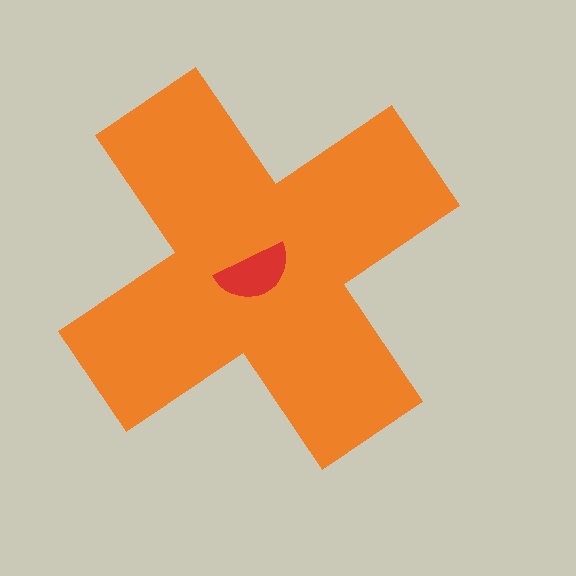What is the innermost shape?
The red semicircle.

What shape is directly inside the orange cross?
The red semicircle.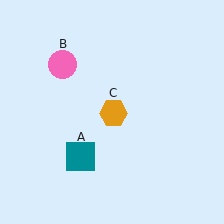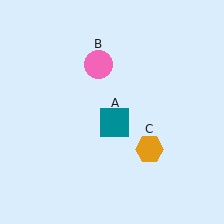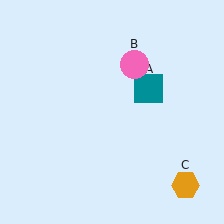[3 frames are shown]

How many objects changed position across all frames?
3 objects changed position: teal square (object A), pink circle (object B), orange hexagon (object C).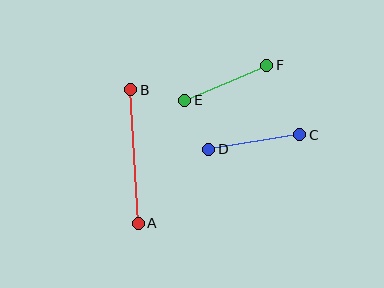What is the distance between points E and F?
The distance is approximately 89 pixels.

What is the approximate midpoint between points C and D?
The midpoint is at approximately (254, 142) pixels.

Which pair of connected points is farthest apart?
Points A and B are farthest apart.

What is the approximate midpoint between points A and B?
The midpoint is at approximately (135, 157) pixels.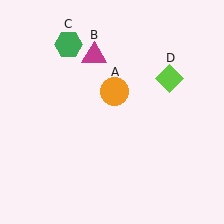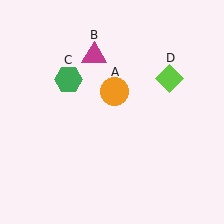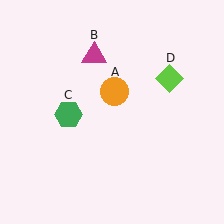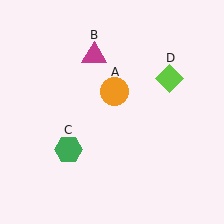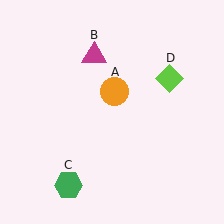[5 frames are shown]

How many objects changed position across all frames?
1 object changed position: green hexagon (object C).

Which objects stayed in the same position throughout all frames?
Orange circle (object A) and magenta triangle (object B) and lime diamond (object D) remained stationary.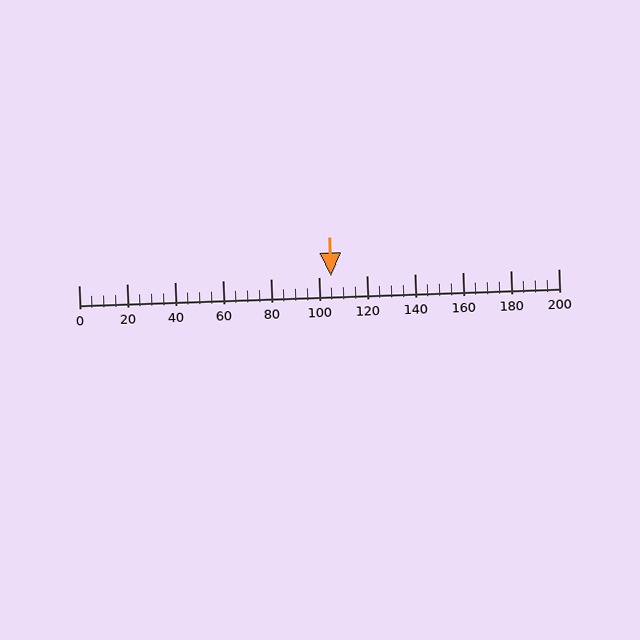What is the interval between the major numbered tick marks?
The major tick marks are spaced 20 units apart.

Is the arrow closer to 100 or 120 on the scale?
The arrow is closer to 100.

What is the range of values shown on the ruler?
The ruler shows values from 0 to 200.